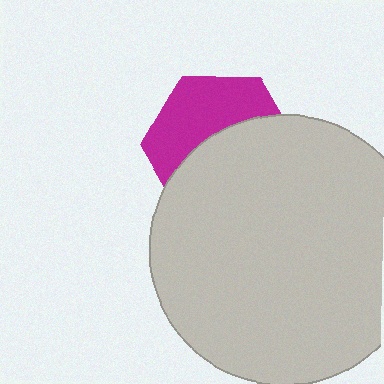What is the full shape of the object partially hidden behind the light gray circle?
The partially hidden object is a magenta hexagon.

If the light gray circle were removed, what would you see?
You would see the complete magenta hexagon.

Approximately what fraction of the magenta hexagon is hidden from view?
Roughly 56% of the magenta hexagon is hidden behind the light gray circle.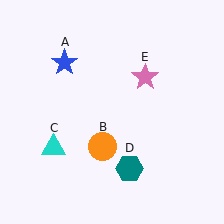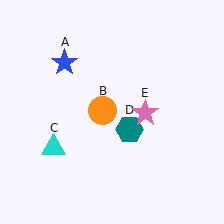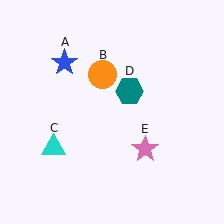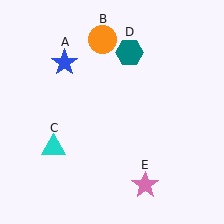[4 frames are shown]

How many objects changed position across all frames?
3 objects changed position: orange circle (object B), teal hexagon (object D), pink star (object E).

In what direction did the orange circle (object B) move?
The orange circle (object B) moved up.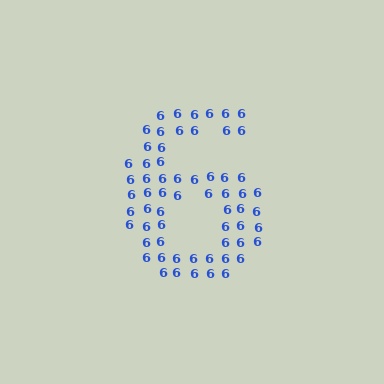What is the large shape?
The large shape is the digit 6.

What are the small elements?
The small elements are digit 6's.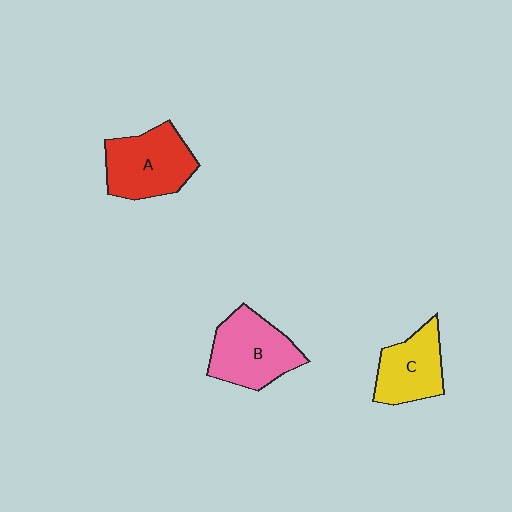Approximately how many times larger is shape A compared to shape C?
Approximately 1.2 times.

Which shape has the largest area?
Shape B (pink).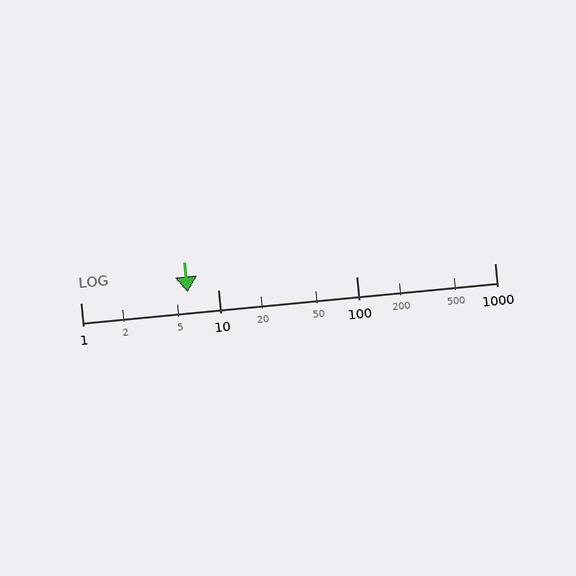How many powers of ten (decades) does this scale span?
The scale spans 3 decades, from 1 to 1000.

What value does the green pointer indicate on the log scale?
The pointer indicates approximately 6.